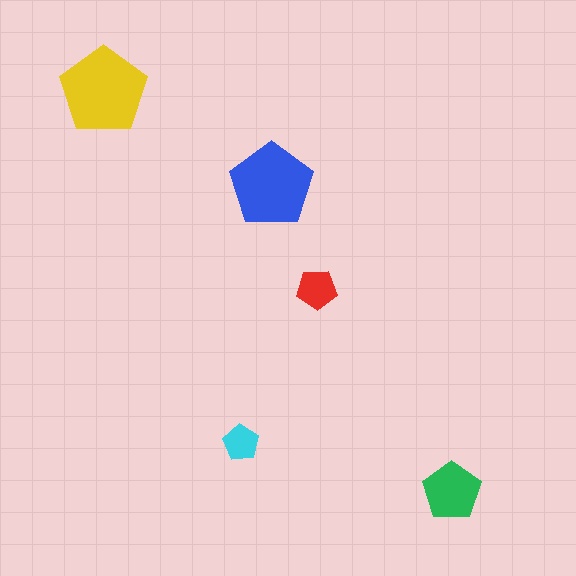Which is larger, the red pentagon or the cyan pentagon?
The red one.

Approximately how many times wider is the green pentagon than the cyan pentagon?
About 1.5 times wider.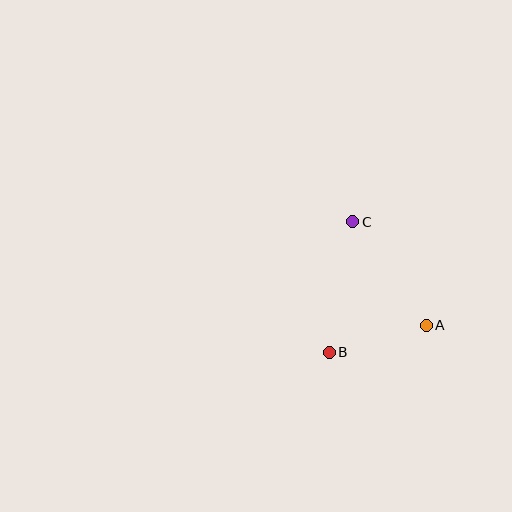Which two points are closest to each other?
Points A and B are closest to each other.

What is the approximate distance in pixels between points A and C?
The distance between A and C is approximately 127 pixels.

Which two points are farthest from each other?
Points B and C are farthest from each other.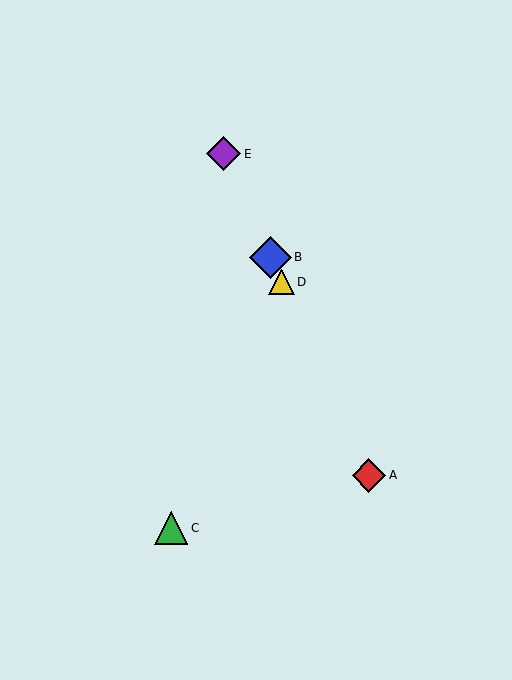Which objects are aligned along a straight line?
Objects A, B, D, E are aligned along a straight line.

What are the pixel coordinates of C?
Object C is at (171, 528).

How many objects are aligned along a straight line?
4 objects (A, B, D, E) are aligned along a straight line.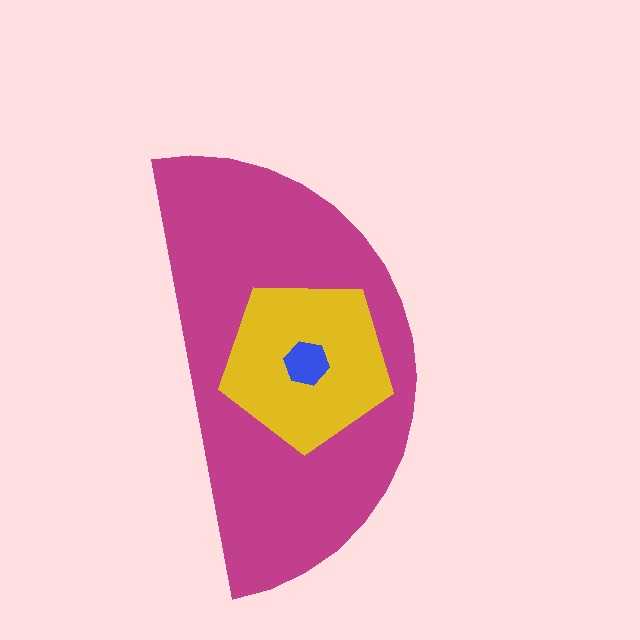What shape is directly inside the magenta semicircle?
The yellow pentagon.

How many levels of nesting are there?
3.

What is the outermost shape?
The magenta semicircle.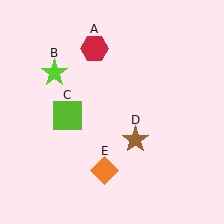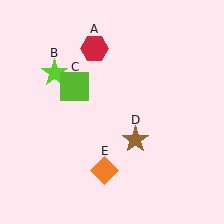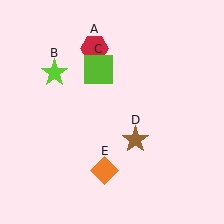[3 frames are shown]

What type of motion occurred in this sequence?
The lime square (object C) rotated clockwise around the center of the scene.